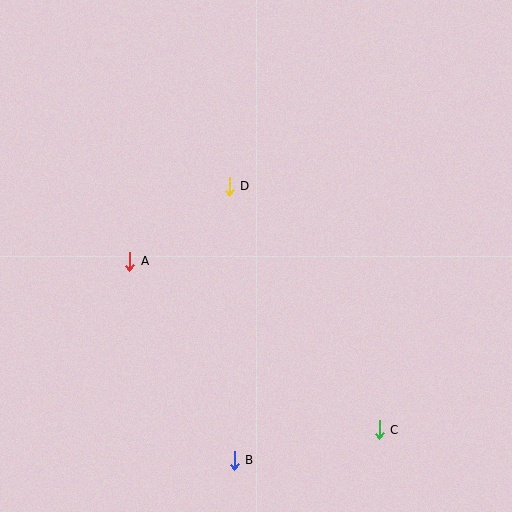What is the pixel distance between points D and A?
The distance between D and A is 125 pixels.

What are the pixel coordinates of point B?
Point B is at (234, 460).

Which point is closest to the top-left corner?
Point A is closest to the top-left corner.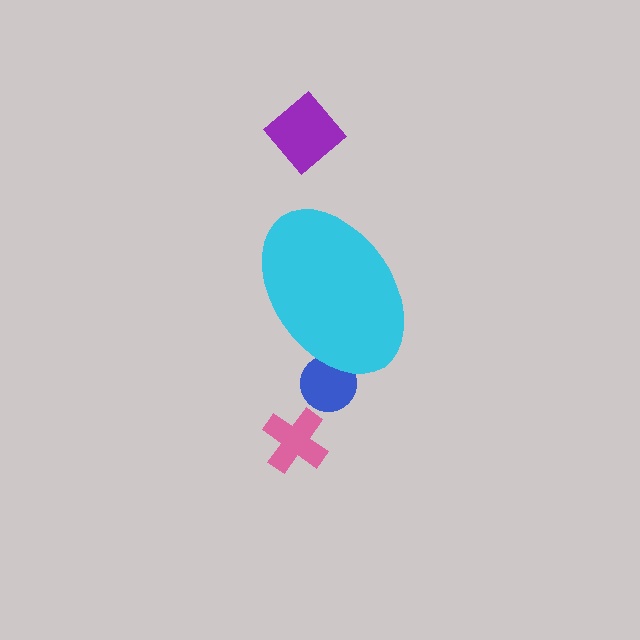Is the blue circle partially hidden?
Yes, the blue circle is partially hidden behind the cyan ellipse.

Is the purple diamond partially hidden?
No, the purple diamond is fully visible.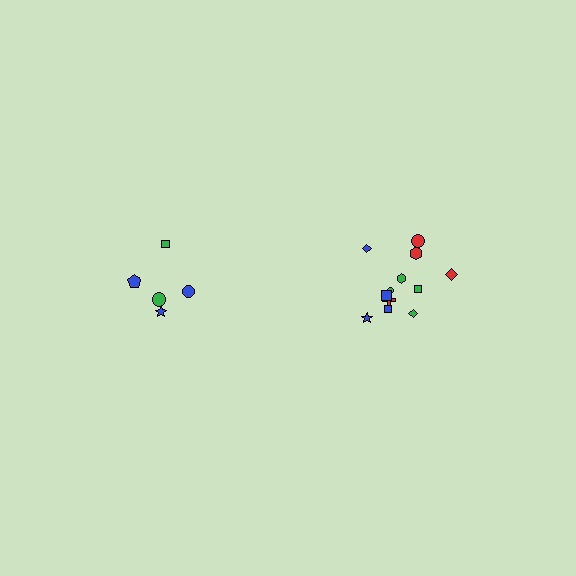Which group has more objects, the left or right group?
The right group.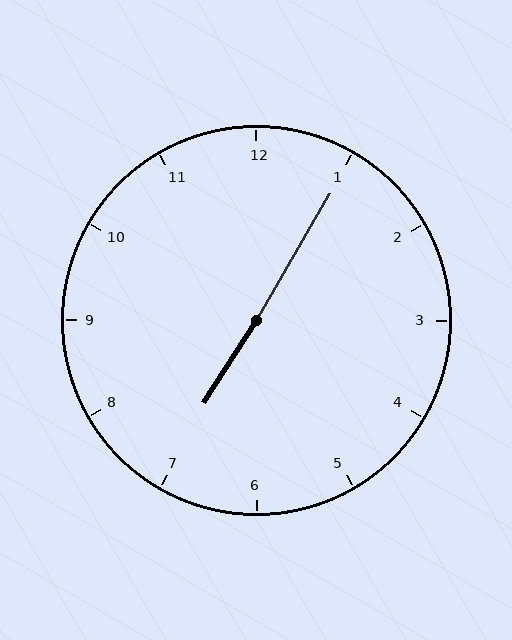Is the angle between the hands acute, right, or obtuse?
It is obtuse.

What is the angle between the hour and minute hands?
Approximately 178 degrees.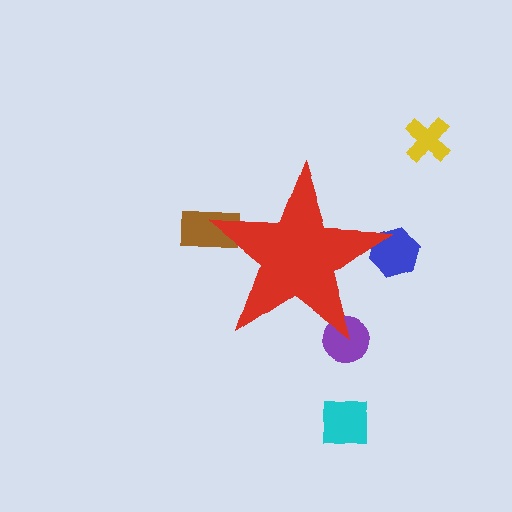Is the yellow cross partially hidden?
No, the yellow cross is fully visible.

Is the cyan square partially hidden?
No, the cyan square is fully visible.